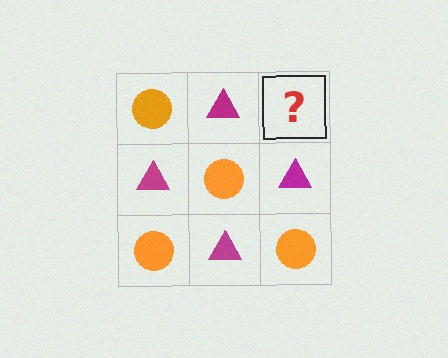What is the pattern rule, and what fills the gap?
The rule is that it alternates orange circle and magenta triangle in a checkerboard pattern. The gap should be filled with an orange circle.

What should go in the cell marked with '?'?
The missing cell should contain an orange circle.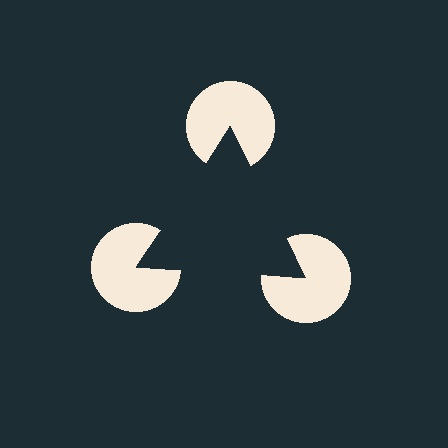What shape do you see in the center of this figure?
An illusory triangle — its edges are inferred from the aligned wedge cuts in the pac-man discs, not physically drawn.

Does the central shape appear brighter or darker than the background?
It typically appears slightly darker than the background, even though no actual brightness change is drawn.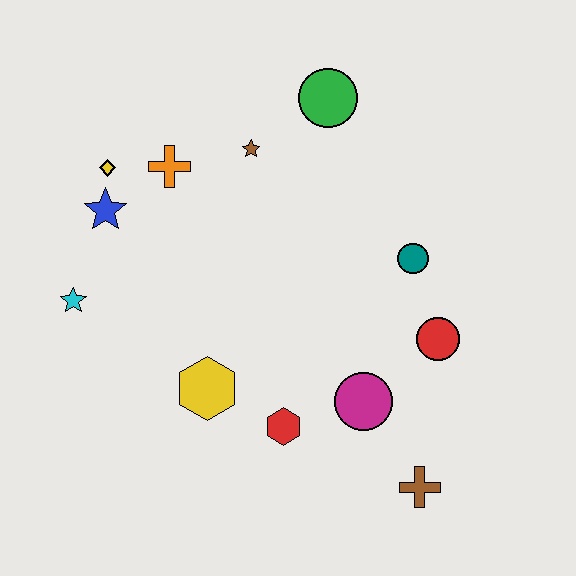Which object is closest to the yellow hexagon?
The red hexagon is closest to the yellow hexagon.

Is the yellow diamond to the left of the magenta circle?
Yes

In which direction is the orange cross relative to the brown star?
The orange cross is to the left of the brown star.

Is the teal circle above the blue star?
No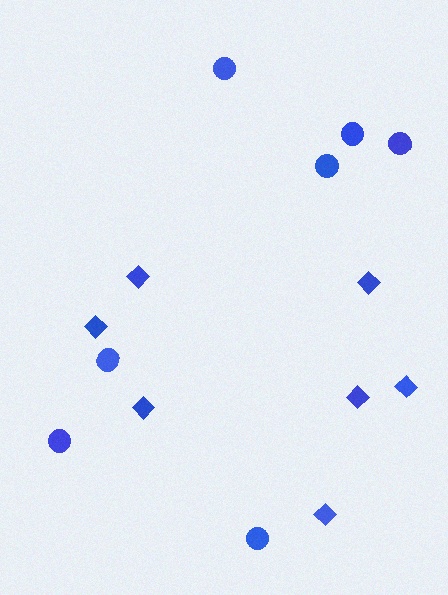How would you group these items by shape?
There are 2 groups: one group of diamonds (7) and one group of circles (7).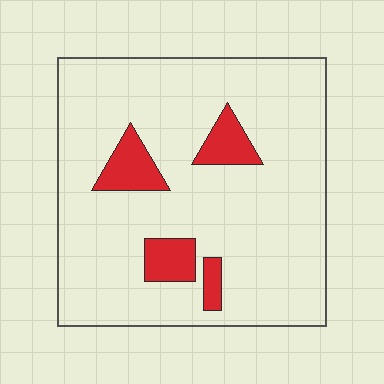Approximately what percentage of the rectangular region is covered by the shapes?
Approximately 10%.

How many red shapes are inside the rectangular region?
4.